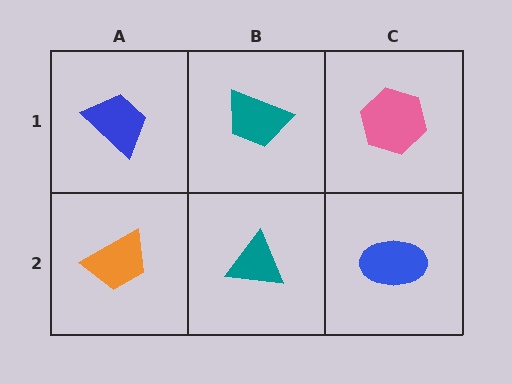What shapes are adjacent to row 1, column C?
A blue ellipse (row 2, column C), a teal trapezoid (row 1, column B).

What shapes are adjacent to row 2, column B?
A teal trapezoid (row 1, column B), an orange trapezoid (row 2, column A), a blue ellipse (row 2, column C).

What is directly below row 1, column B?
A teal triangle.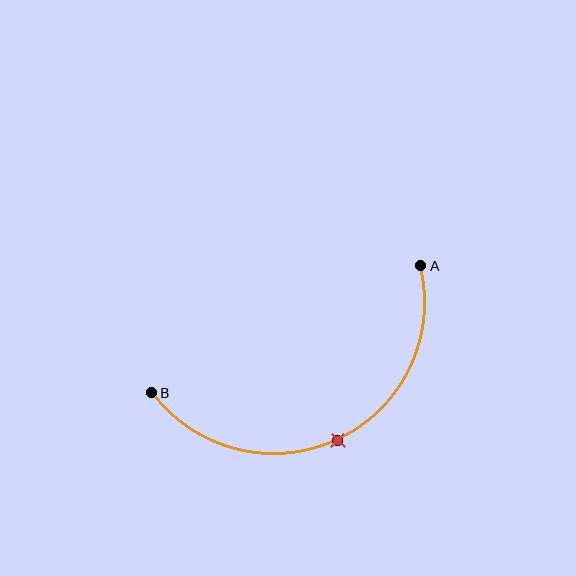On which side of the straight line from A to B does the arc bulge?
The arc bulges below the straight line connecting A and B.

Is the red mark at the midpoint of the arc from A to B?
Yes. The red mark lies on the arc at equal arc-length from both A and B — it is the arc midpoint.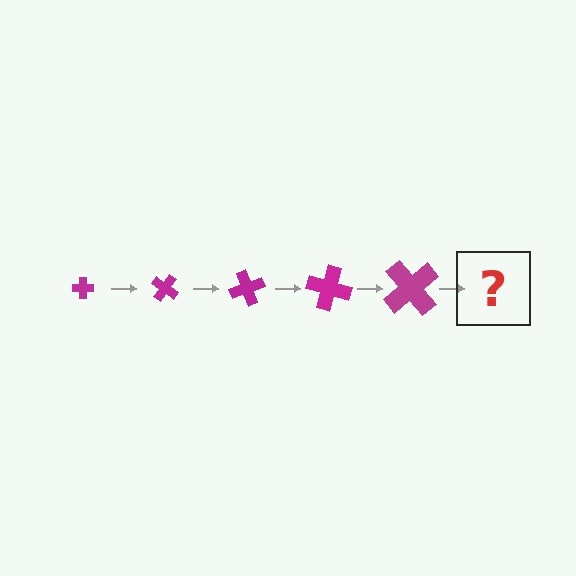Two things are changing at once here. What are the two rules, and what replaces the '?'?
The two rules are that the cross grows larger each step and it rotates 35 degrees each step. The '?' should be a cross, larger than the previous one and rotated 175 degrees from the start.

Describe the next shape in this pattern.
It should be a cross, larger than the previous one and rotated 175 degrees from the start.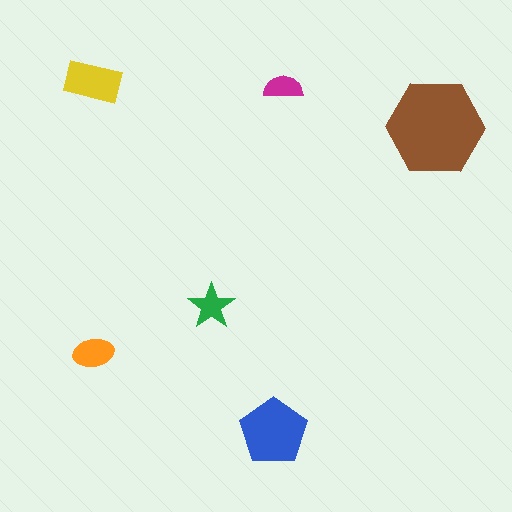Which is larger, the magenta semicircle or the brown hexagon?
The brown hexagon.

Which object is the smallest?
The magenta semicircle.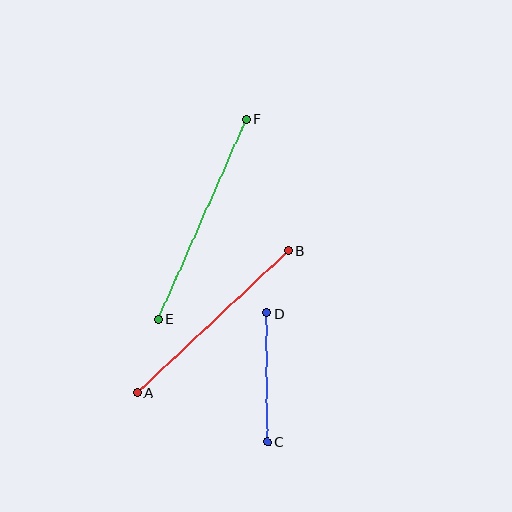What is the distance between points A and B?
The distance is approximately 207 pixels.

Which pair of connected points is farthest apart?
Points E and F are farthest apart.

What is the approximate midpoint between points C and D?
The midpoint is at approximately (267, 377) pixels.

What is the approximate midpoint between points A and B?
The midpoint is at approximately (213, 322) pixels.